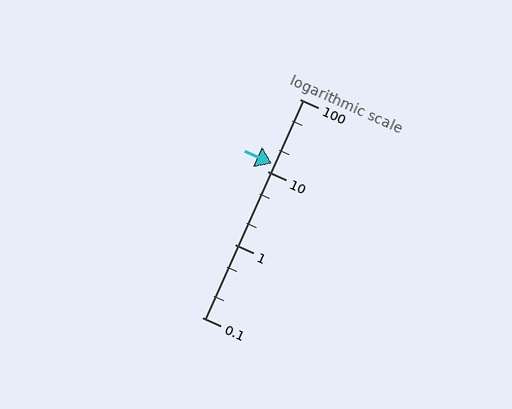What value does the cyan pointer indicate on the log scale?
The pointer indicates approximately 13.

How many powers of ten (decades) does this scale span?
The scale spans 3 decades, from 0.1 to 100.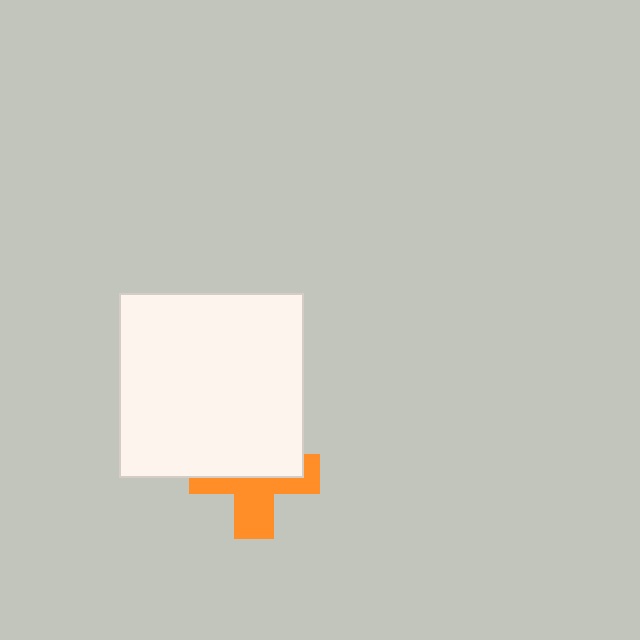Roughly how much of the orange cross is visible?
About half of it is visible (roughly 48%).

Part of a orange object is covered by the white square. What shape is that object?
It is a cross.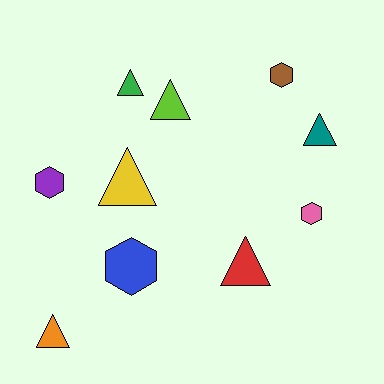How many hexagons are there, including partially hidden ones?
There are 4 hexagons.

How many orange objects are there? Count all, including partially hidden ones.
There is 1 orange object.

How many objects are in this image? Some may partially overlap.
There are 10 objects.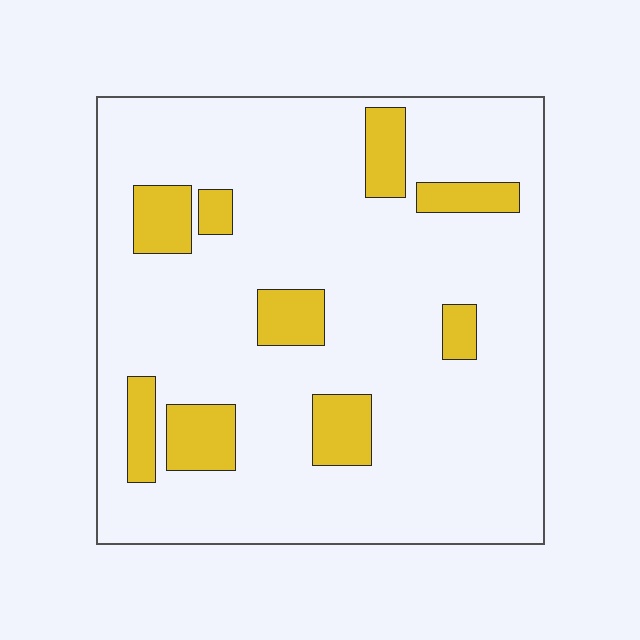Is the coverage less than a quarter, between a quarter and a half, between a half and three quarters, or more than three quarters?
Less than a quarter.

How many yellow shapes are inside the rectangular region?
9.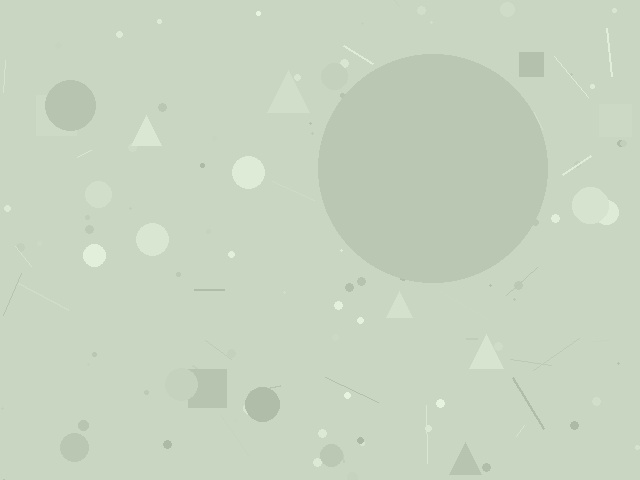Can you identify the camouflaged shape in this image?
The camouflaged shape is a circle.